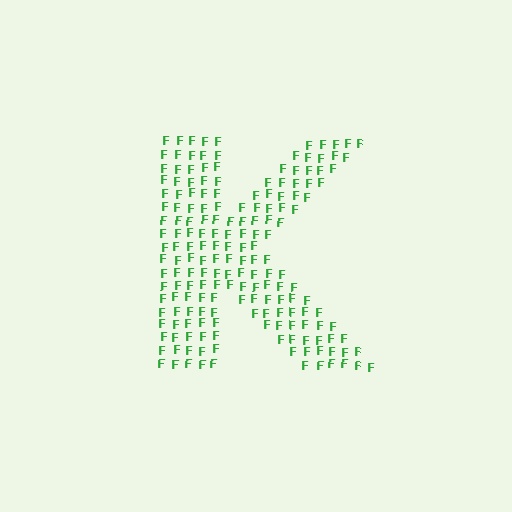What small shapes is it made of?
It is made of small letter F's.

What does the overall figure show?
The overall figure shows the letter K.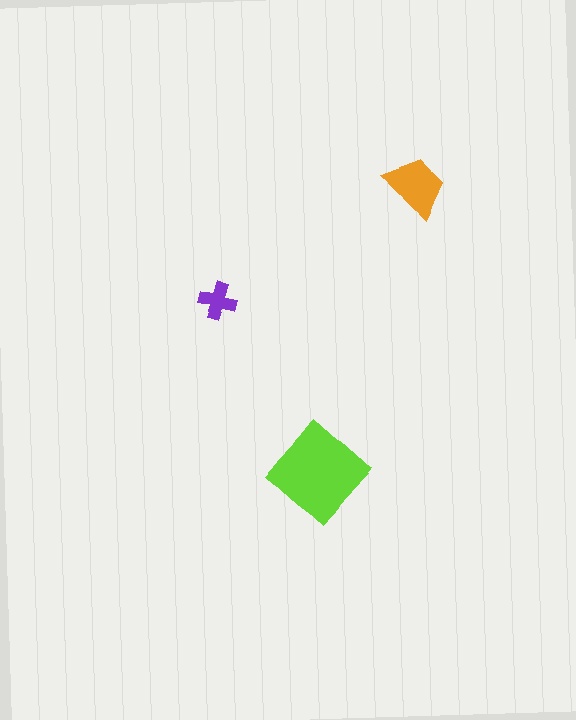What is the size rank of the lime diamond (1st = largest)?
1st.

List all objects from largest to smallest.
The lime diamond, the orange trapezoid, the purple cross.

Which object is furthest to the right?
The orange trapezoid is rightmost.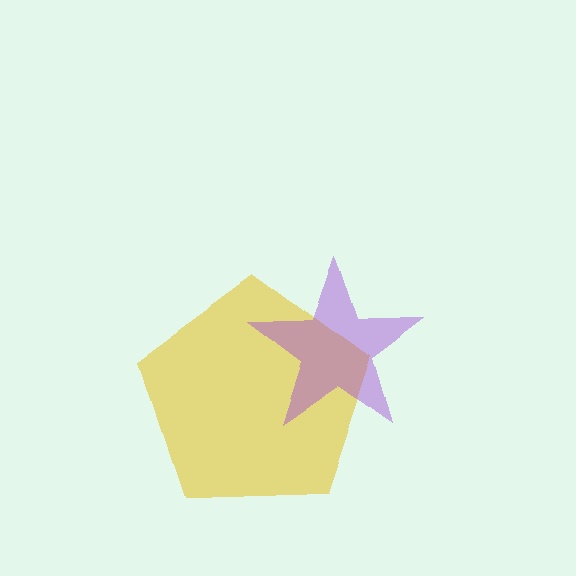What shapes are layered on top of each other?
The layered shapes are: a yellow pentagon, a purple star.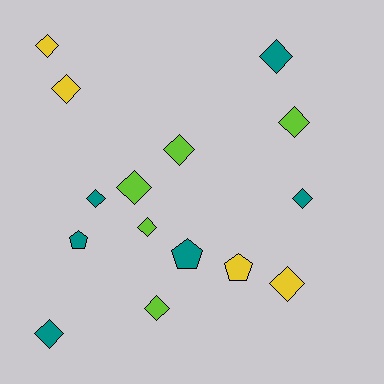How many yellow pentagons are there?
There is 1 yellow pentagon.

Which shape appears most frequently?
Diamond, with 12 objects.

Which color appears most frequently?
Teal, with 6 objects.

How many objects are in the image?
There are 15 objects.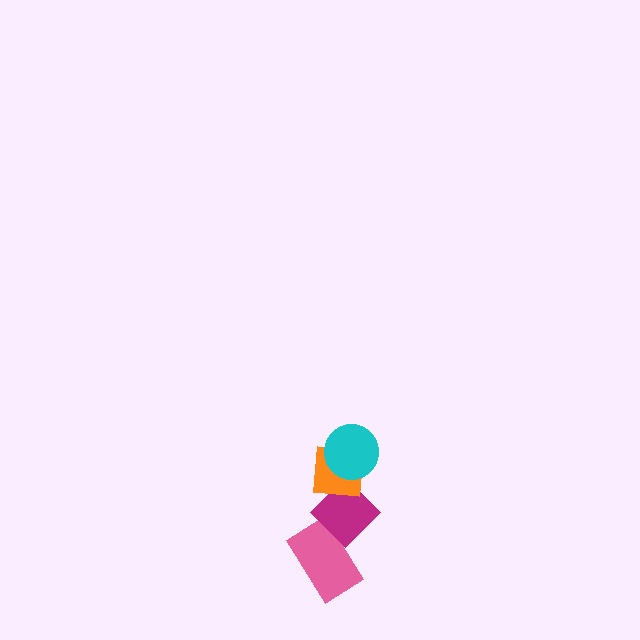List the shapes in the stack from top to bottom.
From top to bottom: the cyan circle, the orange square, the magenta diamond, the pink rectangle.